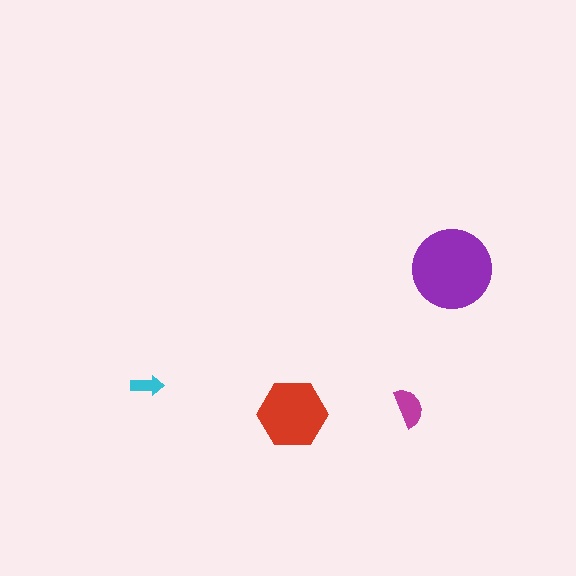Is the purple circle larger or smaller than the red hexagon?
Larger.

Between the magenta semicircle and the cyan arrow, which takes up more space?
The magenta semicircle.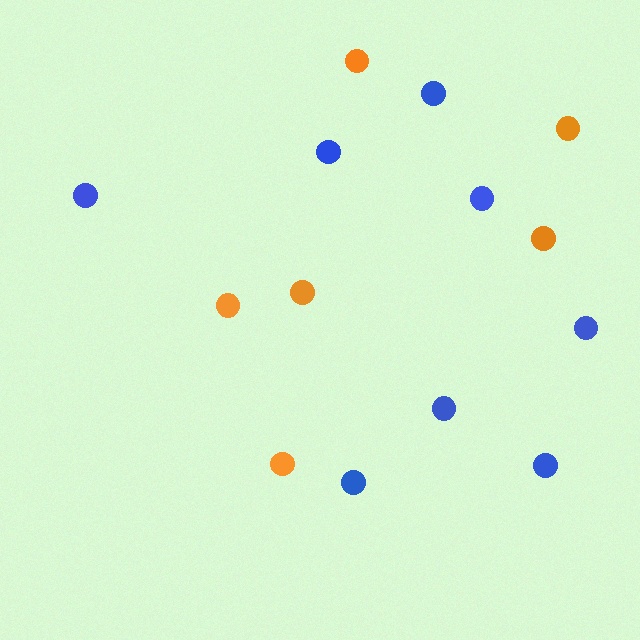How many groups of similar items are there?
There are 2 groups: one group of orange circles (6) and one group of blue circles (8).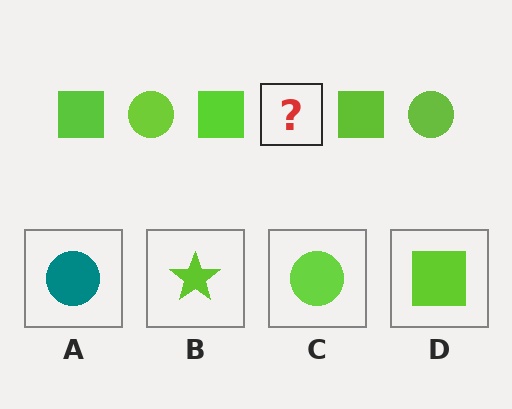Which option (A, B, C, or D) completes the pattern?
C.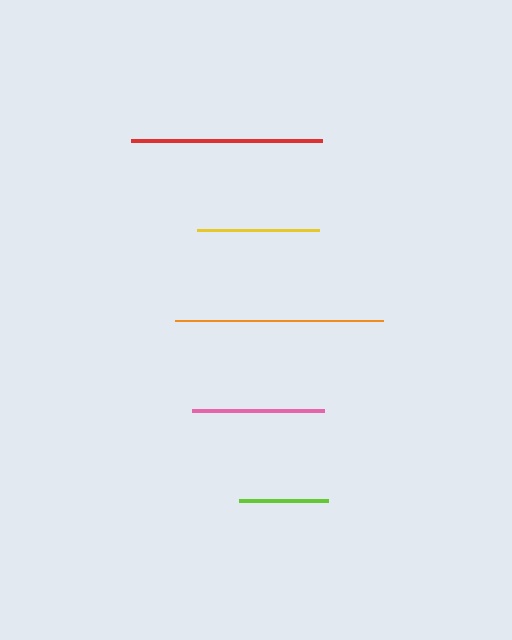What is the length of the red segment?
The red segment is approximately 191 pixels long.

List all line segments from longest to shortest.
From longest to shortest: orange, red, pink, yellow, lime.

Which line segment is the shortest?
The lime line is the shortest at approximately 90 pixels.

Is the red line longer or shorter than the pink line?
The red line is longer than the pink line.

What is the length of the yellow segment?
The yellow segment is approximately 121 pixels long.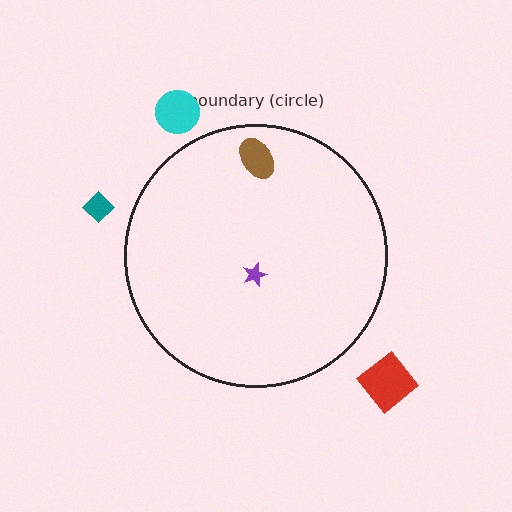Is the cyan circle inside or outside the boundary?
Outside.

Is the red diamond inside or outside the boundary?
Outside.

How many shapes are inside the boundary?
2 inside, 3 outside.